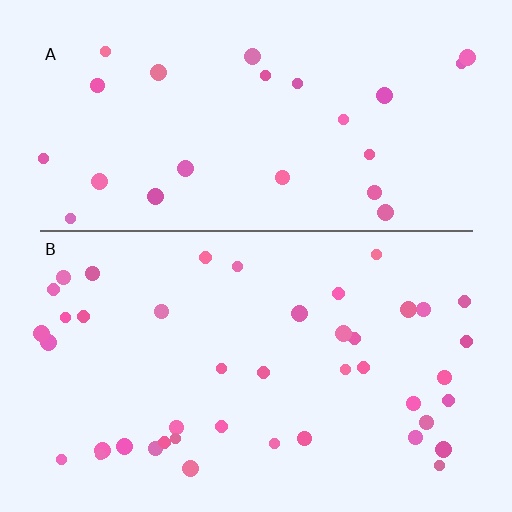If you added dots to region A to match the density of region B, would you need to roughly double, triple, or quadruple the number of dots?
Approximately double.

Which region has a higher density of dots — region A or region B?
B (the bottom).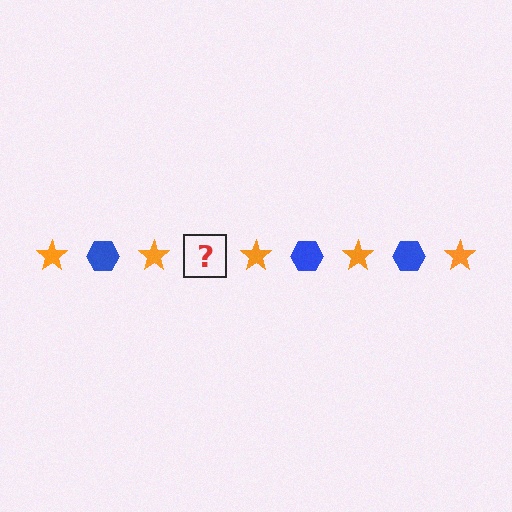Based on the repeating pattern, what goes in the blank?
The blank should be a blue hexagon.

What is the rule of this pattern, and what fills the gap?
The rule is that the pattern alternates between orange star and blue hexagon. The gap should be filled with a blue hexagon.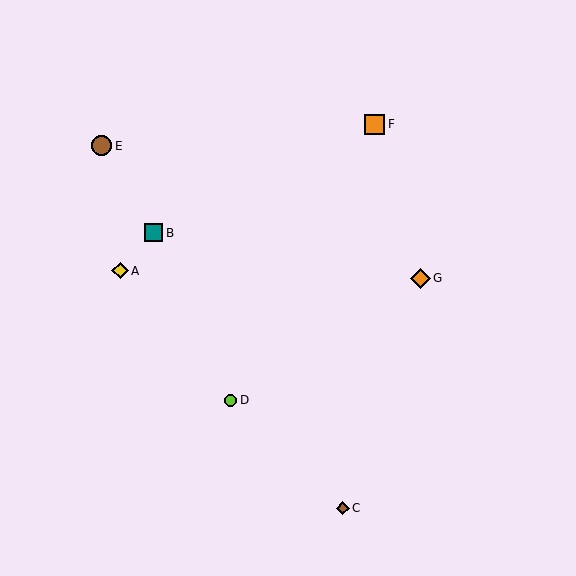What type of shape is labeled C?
Shape C is a brown diamond.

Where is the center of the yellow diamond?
The center of the yellow diamond is at (120, 271).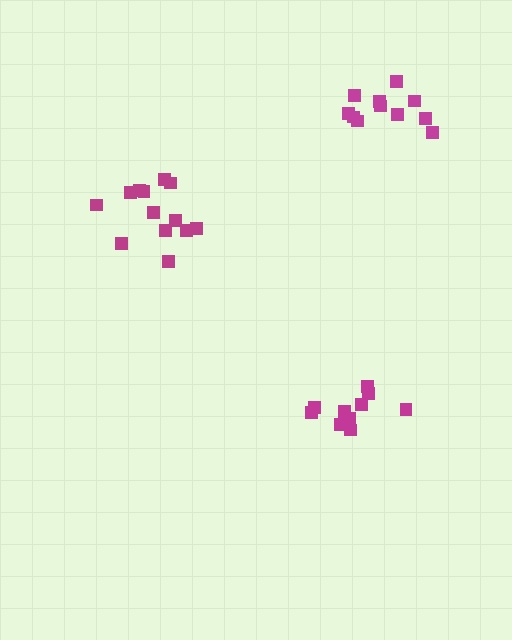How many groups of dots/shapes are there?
There are 3 groups.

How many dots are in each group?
Group 1: 13 dots, Group 2: 11 dots, Group 3: 10 dots (34 total).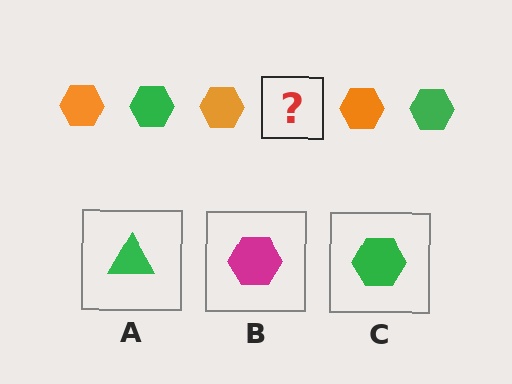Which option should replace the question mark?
Option C.